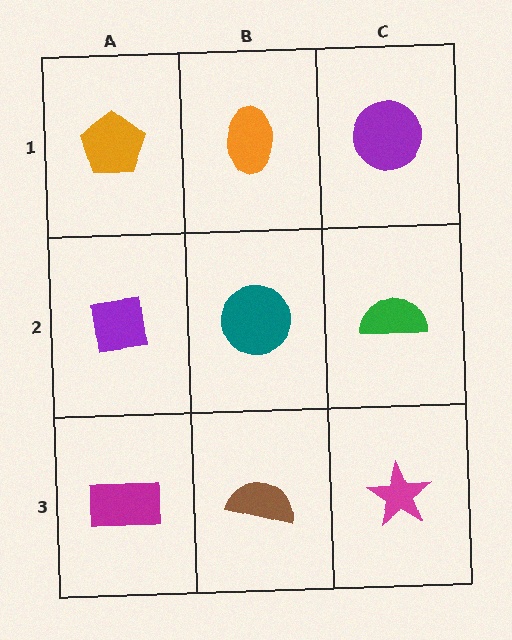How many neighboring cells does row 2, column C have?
3.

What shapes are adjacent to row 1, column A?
A purple square (row 2, column A), an orange ellipse (row 1, column B).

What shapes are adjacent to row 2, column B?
An orange ellipse (row 1, column B), a brown semicircle (row 3, column B), a purple square (row 2, column A), a green semicircle (row 2, column C).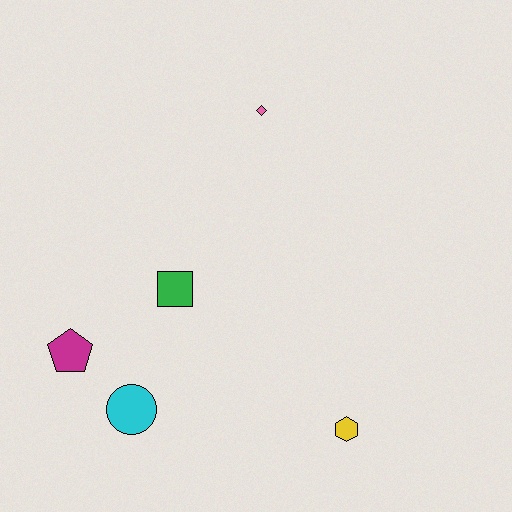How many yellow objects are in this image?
There is 1 yellow object.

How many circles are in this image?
There is 1 circle.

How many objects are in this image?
There are 5 objects.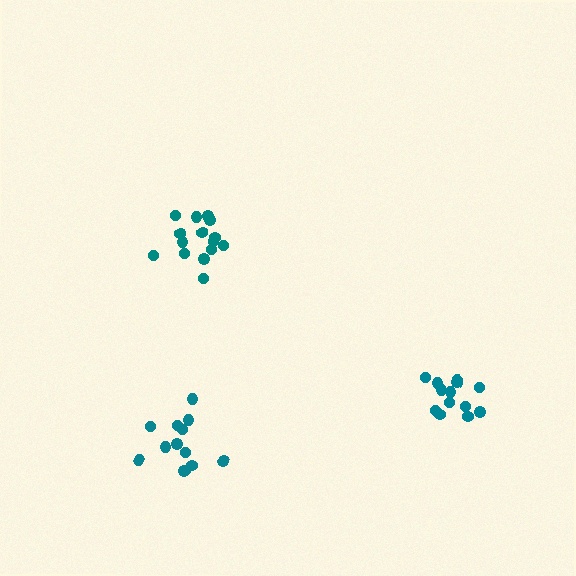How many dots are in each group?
Group 1: 13 dots, Group 2: 15 dots, Group 3: 13 dots (41 total).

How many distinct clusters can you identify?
There are 3 distinct clusters.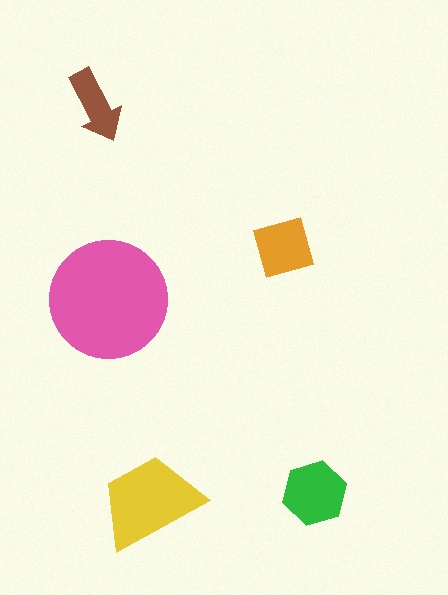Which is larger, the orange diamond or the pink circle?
The pink circle.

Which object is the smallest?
The brown arrow.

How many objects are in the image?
There are 5 objects in the image.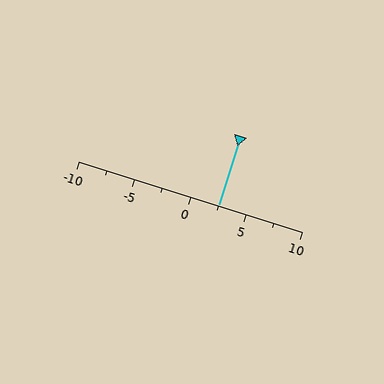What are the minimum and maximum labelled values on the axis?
The axis runs from -10 to 10.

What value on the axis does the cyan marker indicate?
The marker indicates approximately 2.5.